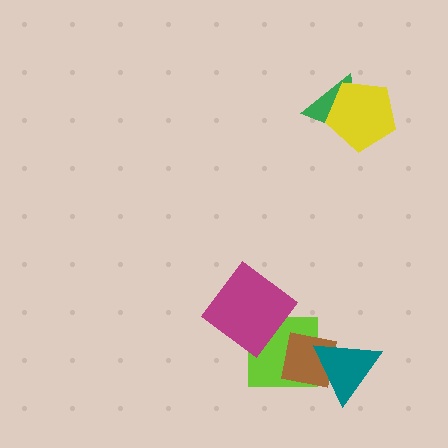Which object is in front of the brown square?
The teal triangle is in front of the brown square.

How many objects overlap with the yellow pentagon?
1 object overlaps with the yellow pentagon.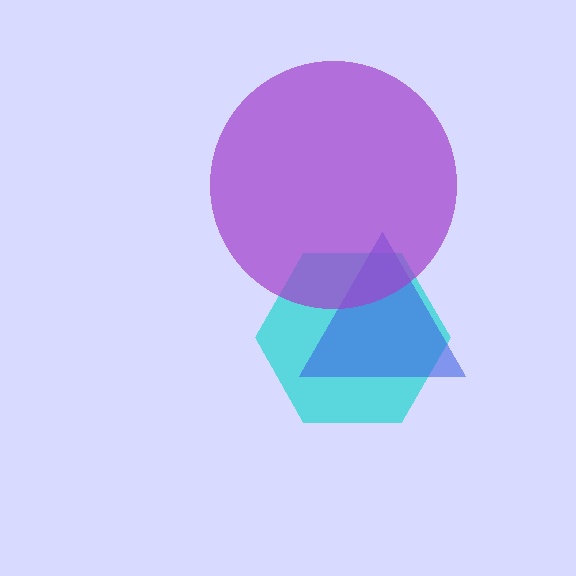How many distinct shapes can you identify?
There are 3 distinct shapes: a cyan hexagon, a blue triangle, a purple circle.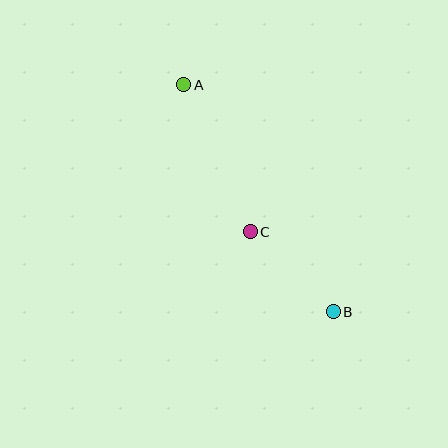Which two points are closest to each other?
Points B and C are closest to each other.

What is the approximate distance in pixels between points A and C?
The distance between A and C is approximately 161 pixels.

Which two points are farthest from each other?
Points A and B are farthest from each other.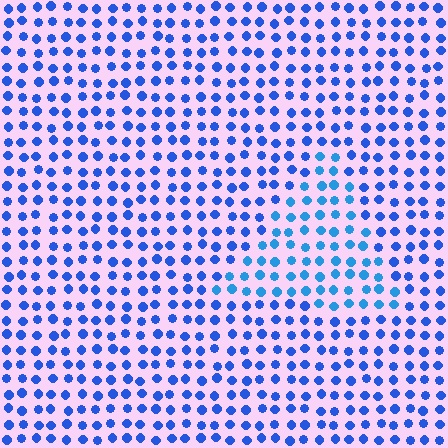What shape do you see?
I see a triangle.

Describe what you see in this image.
The image is filled with small blue elements in a uniform arrangement. A triangle-shaped region is visible where the elements are tinted to a slightly different hue, forming a subtle color boundary.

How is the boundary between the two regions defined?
The boundary is defined purely by a slight shift in hue (about 21 degrees). Spacing, size, and orientation are identical on both sides.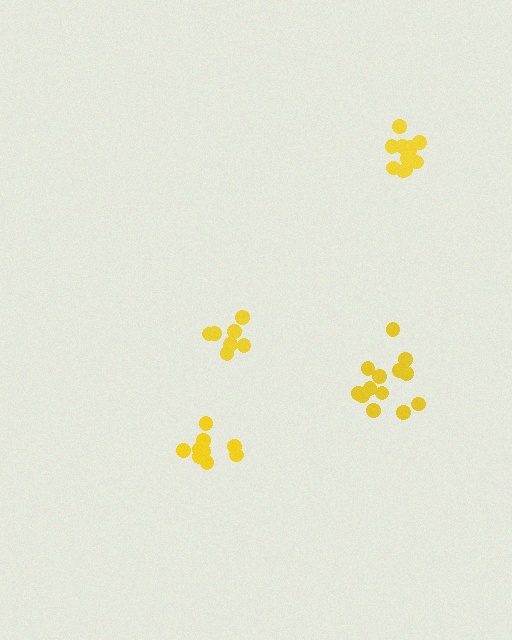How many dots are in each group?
Group 1: 10 dots, Group 2: 11 dots, Group 3: 13 dots, Group 4: 7 dots (41 total).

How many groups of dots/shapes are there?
There are 4 groups.